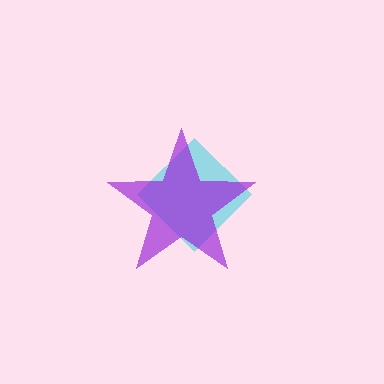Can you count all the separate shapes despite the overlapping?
Yes, there are 2 separate shapes.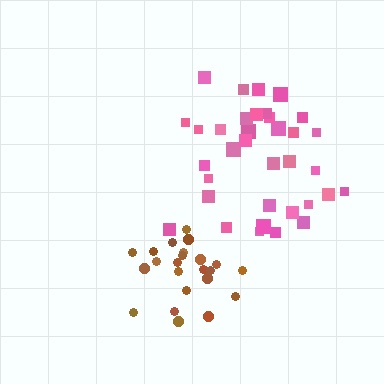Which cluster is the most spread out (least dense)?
Pink.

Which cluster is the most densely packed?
Brown.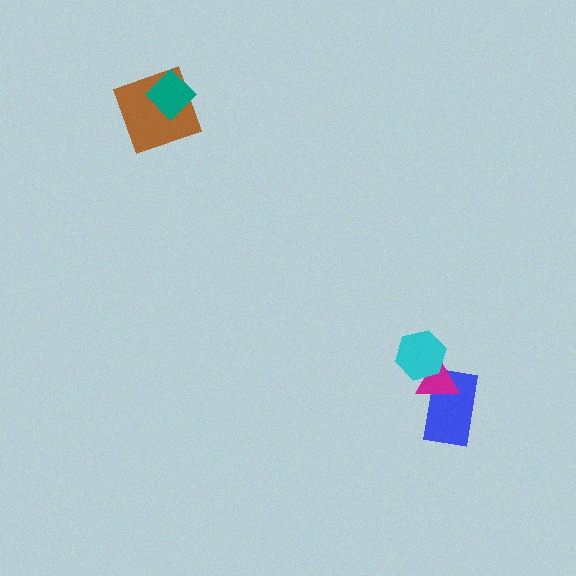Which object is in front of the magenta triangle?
The cyan hexagon is in front of the magenta triangle.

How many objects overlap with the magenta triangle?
2 objects overlap with the magenta triangle.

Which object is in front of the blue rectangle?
The magenta triangle is in front of the blue rectangle.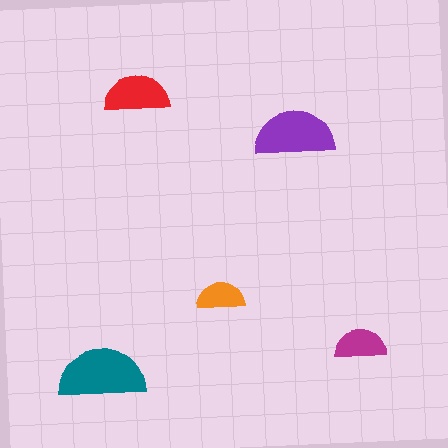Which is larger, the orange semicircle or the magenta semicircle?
The magenta one.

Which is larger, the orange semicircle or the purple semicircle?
The purple one.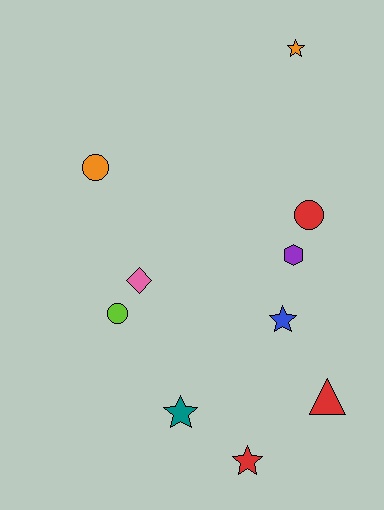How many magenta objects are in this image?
There are no magenta objects.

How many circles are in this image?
There are 3 circles.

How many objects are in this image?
There are 10 objects.